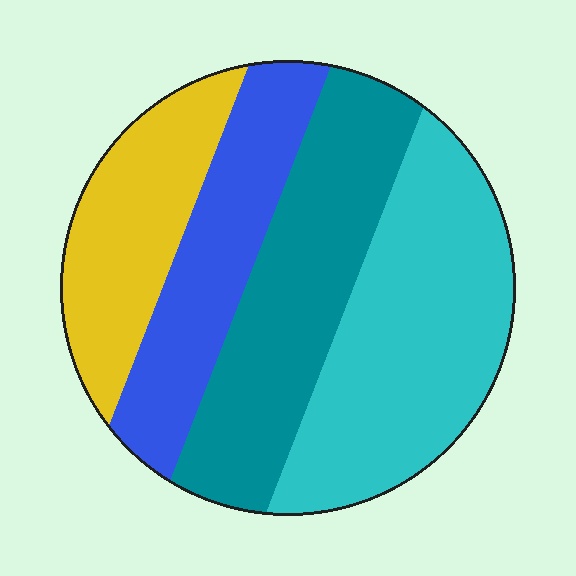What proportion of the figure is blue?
Blue covers 20% of the figure.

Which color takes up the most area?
Cyan, at roughly 35%.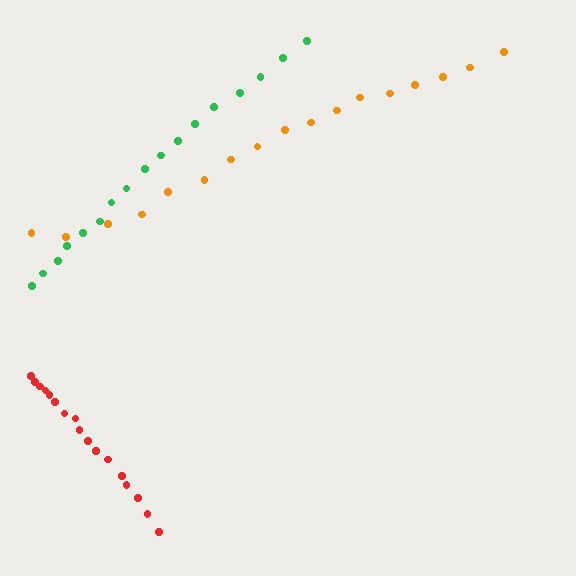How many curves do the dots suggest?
There are 3 distinct paths.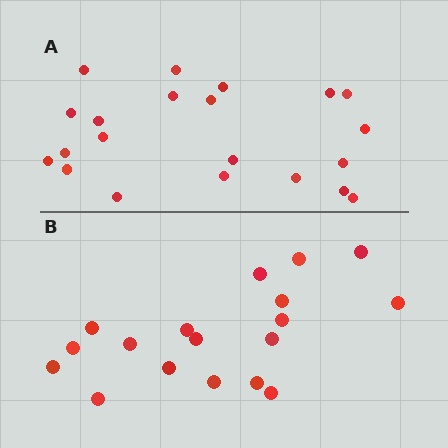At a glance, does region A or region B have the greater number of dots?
Region A (the top region) has more dots.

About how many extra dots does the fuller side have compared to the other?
Region A has just a few more — roughly 2 or 3 more dots than region B.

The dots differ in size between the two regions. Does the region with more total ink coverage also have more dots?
No. Region B has more total ink coverage because its dots are larger, but region A actually contains more individual dots. Total area can be misleading — the number of items is what matters here.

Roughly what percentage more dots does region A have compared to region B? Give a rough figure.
About 15% more.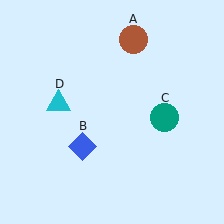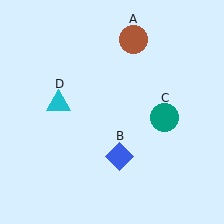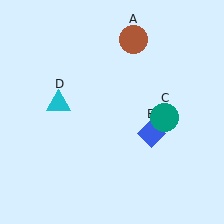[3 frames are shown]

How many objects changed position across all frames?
1 object changed position: blue diamond (object B).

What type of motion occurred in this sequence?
The blue diamond (object B) rotated counterclockwise around the center of the scene.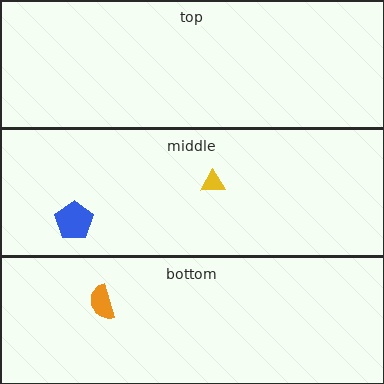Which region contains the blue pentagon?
The middle region.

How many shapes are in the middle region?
2.